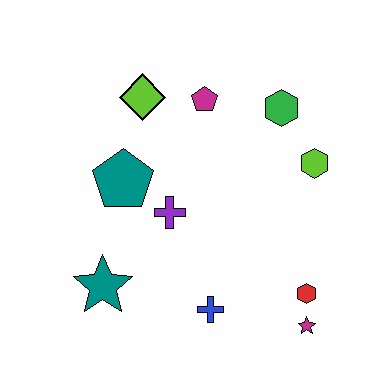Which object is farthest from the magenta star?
The lime diamond is farthest from the magenta star.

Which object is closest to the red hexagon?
The magenta star is closest to the red hexagon.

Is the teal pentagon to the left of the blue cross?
Yes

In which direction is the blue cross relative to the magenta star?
The blue cross is to the left of the magenta star.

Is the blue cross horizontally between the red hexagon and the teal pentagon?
Yes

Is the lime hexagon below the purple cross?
No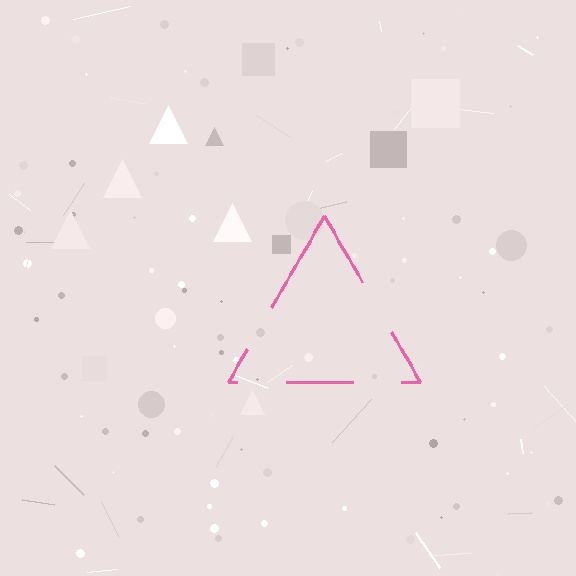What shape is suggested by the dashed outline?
The dashed outline suggests a triangle.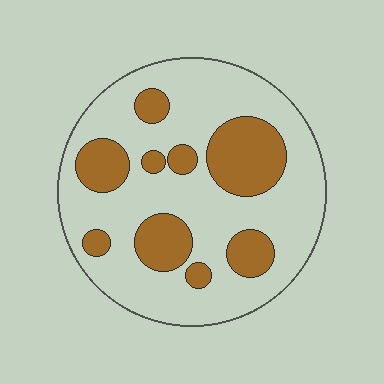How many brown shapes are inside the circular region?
9.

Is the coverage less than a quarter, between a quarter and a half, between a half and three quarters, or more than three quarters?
Between a quarter and a half.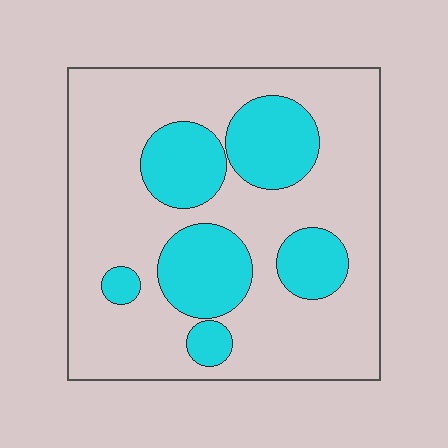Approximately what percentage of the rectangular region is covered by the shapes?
Approximately 30%.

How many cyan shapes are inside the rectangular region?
6.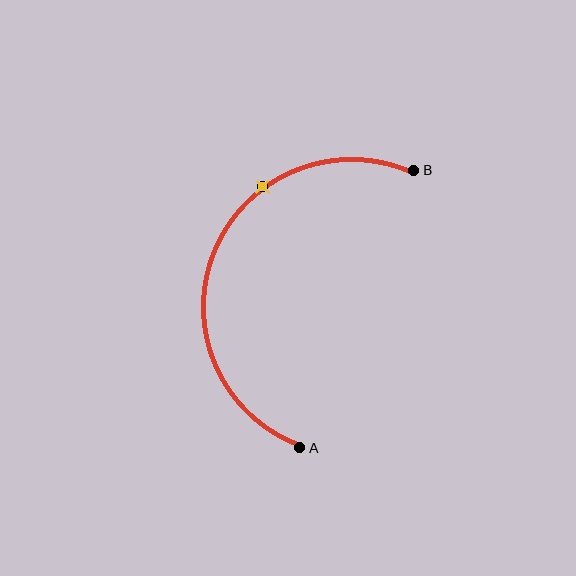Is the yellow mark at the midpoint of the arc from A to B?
No. The yellow mark lies on the arc but is closer to endpoint B. The arc midpoint would be at the point on the curve equidistant along the arc from both A and B.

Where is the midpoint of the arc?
The arc midpoint is the point on the curve farthest from the straight line joining A and B. It sits to the left of that line.